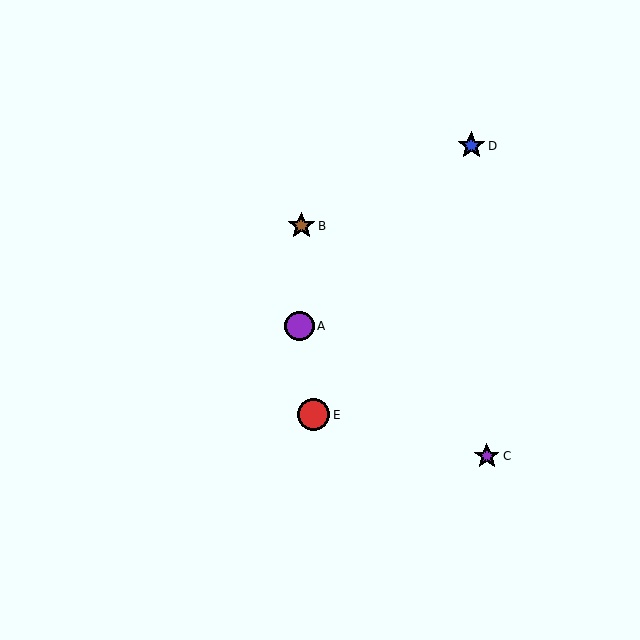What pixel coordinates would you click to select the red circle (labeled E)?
Click at (314, 415) to select the red circle E.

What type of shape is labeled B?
Shape B is a brown star.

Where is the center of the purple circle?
The center of the purple circle is at (299, 326).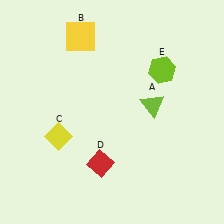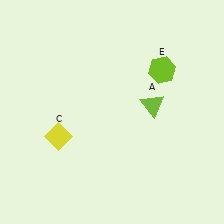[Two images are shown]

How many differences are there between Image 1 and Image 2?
There are 2 differences between the two images.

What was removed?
The red diamond (D), the yellow square (B) were removed in Image 2.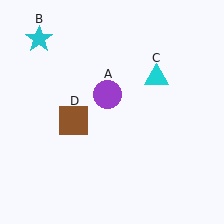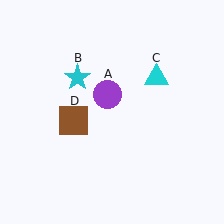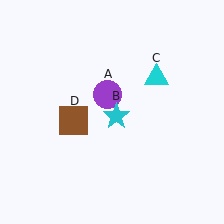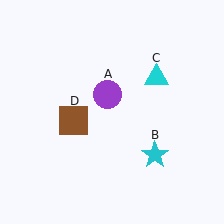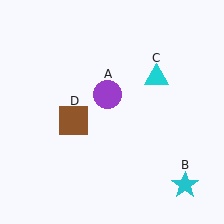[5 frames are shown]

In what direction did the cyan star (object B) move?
The cyan star (object B) moved down and to the right.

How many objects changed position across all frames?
1 object changed position: cyan star (object B).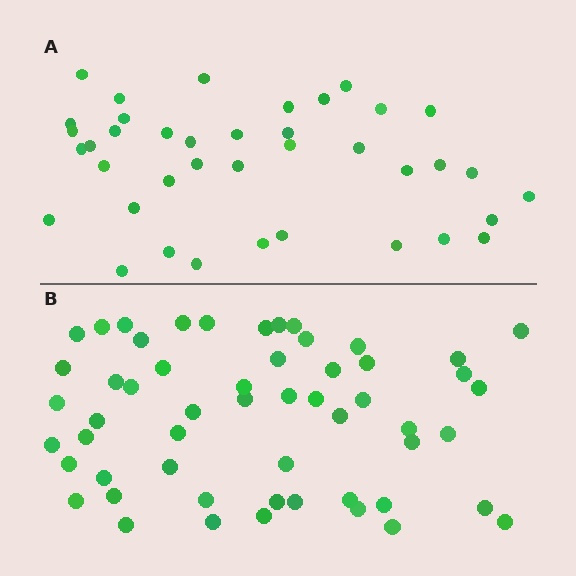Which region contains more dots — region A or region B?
Region B (the bottom region) has more dots.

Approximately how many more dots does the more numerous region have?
Region B has approximately 15 more dots than region A.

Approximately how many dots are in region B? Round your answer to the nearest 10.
About 60 dots. (The exact count is 55, which rounds to 60.)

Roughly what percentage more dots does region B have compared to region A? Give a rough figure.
About 40% more.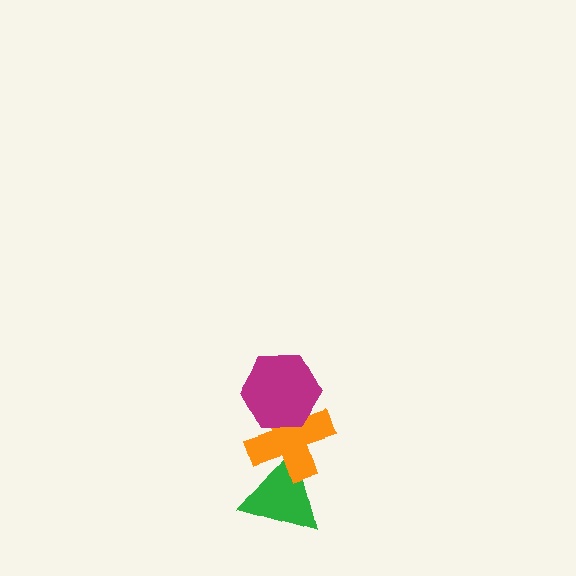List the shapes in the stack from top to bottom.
From top to bottom: the magenta hexagon, the orange cross, the green triangle.